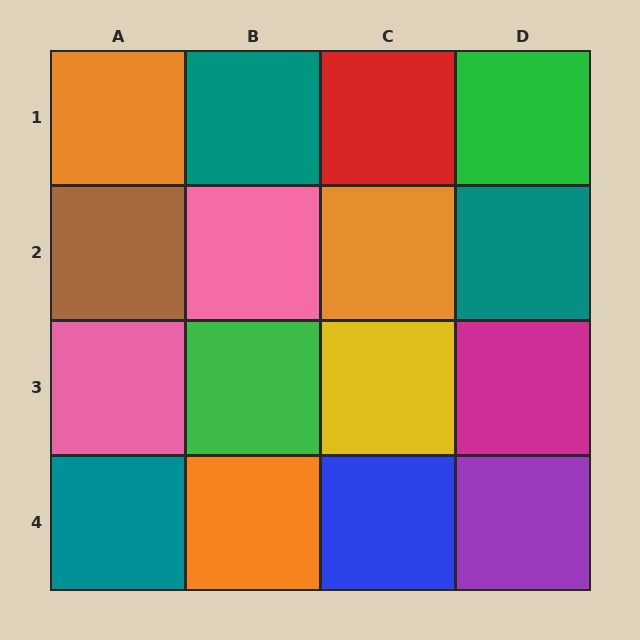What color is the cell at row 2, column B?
Pink.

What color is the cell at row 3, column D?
Magenta.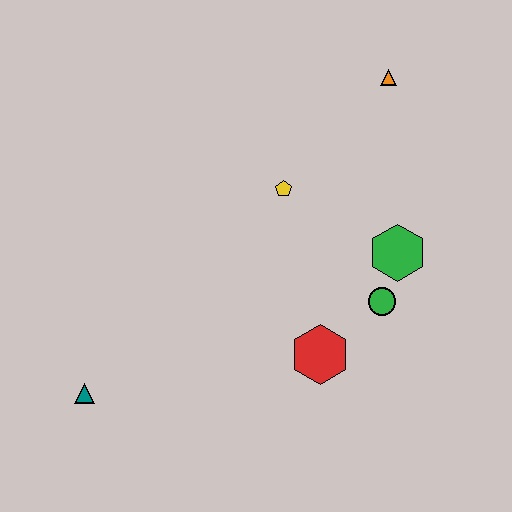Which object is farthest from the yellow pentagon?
The teal triangle is farthest from the yellow pentagon.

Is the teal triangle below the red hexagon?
Yes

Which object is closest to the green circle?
The green hexagon is closest to the green circle.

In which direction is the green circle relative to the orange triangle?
The green circle is below the orange triangle.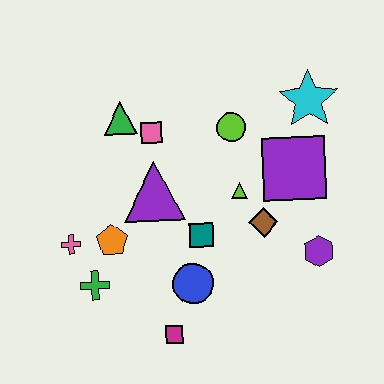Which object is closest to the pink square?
The green triangle is closest to the pink square.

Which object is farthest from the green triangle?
The purple hexagon is farthest from the green triangle.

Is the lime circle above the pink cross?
Yes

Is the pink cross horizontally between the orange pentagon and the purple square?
No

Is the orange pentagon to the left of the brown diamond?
Yes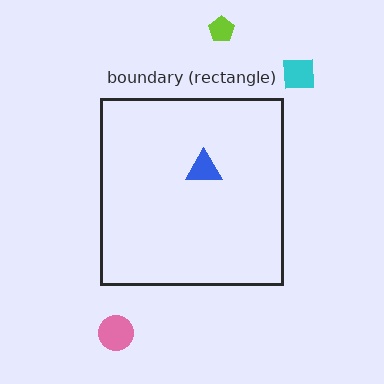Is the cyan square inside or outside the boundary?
Outside.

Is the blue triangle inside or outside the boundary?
Inside.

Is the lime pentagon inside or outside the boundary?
Outside.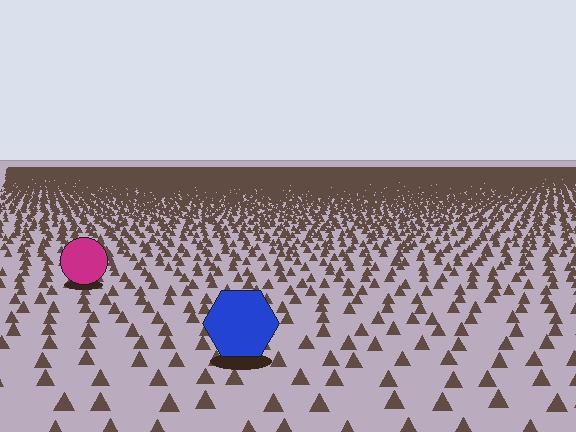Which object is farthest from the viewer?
The magenta circle is farthest from the viewer. It appears smaller and the ground texture around it is denser.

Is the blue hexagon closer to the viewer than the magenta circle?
Yes. The blue hexagon is closer — you can tell from the texture gradient: the ground texture is coarser near it.